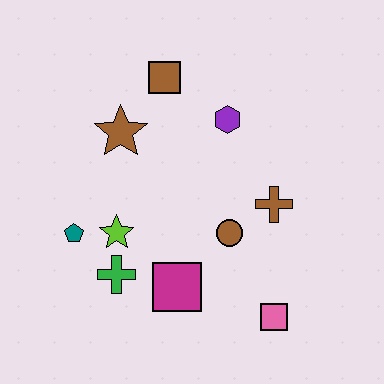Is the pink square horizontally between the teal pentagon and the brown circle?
No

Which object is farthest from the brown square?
The pink square is farthest from the brown square.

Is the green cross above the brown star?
No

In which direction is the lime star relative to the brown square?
The lime star is below the brown square.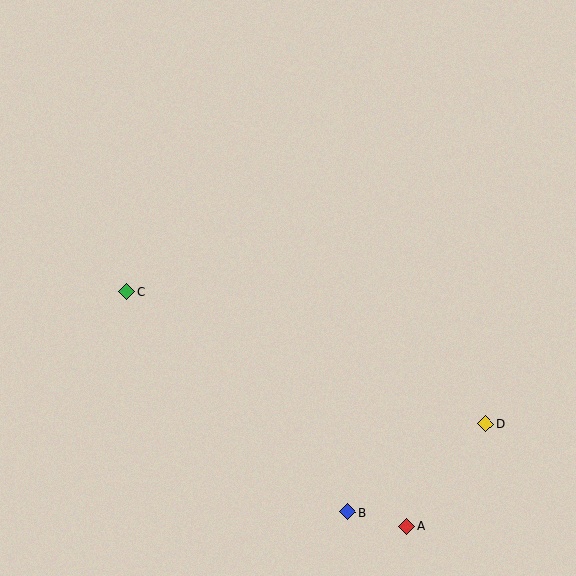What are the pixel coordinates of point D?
Point D is at (486, 424).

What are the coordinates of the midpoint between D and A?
The midpoint between D and A is at (446, 475).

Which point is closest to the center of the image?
Point C at (127, 292) is closest to the center.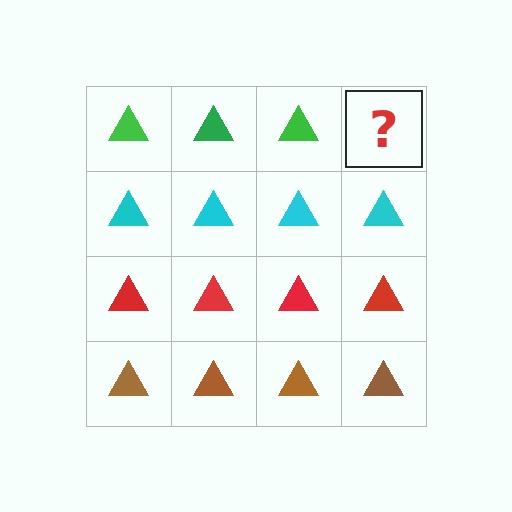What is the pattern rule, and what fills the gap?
The rule is that each row has a consistent color. The gap should be filled with a green triangle.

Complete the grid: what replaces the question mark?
The question mark should be replaced with a green triangle.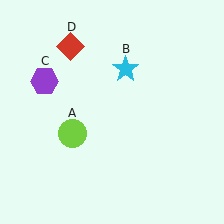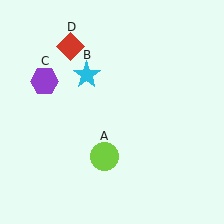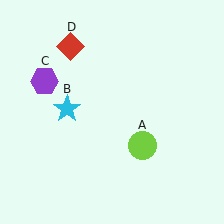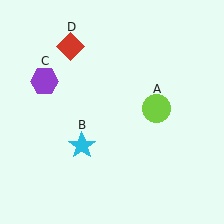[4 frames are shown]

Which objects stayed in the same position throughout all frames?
Purple hexagon (object C) and red diamond (object D) remained stationary.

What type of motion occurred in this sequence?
The lime circle (object A), cyan star (object B) rotated counterclockwise around the center of the scene.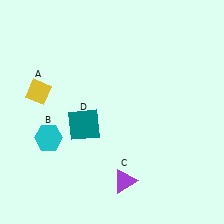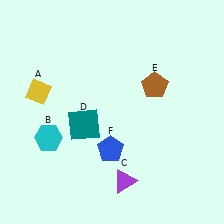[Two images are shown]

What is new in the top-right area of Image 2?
A brown pentagon (E) was added in the top-right area of Image 2.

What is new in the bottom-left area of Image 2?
A blue pentagon (F) was added in the bottom-left area of Image 2.